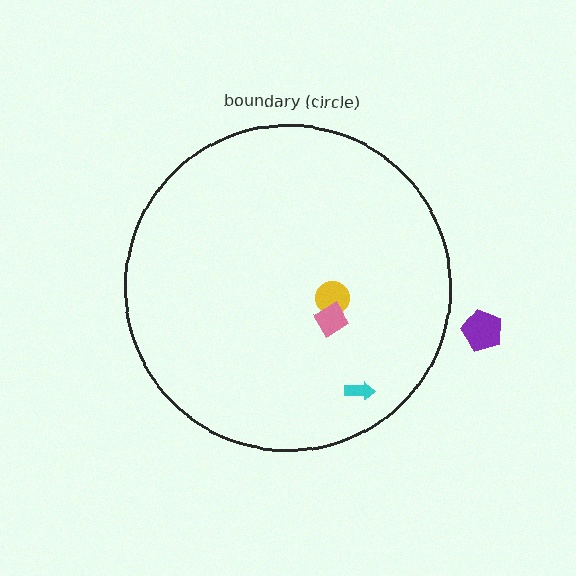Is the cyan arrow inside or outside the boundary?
Inside.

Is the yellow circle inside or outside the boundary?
Inside.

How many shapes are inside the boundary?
3 inside, 1 outside.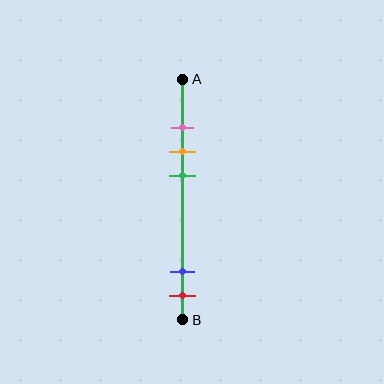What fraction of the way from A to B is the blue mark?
The blue mark is approximately 80% (0.8) of the way from A to B.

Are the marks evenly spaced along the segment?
No, the marks are not evenly spaced.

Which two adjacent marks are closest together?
The pink and orange marks are the closest adjacent pair.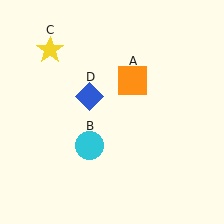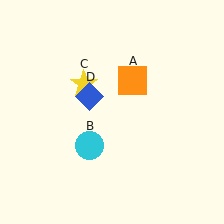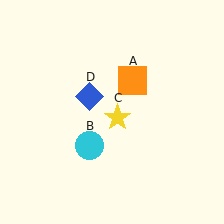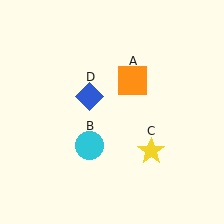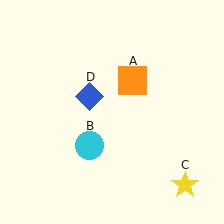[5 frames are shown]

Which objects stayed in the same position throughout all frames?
Orange square (object A) and cyan circle (object B) and blue diamond (object D) remained stationary.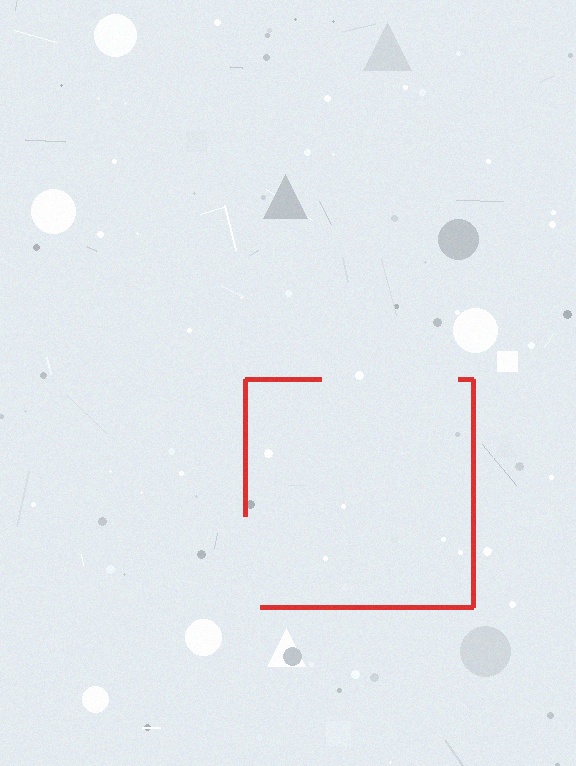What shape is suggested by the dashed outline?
The dashed outline suggests a square.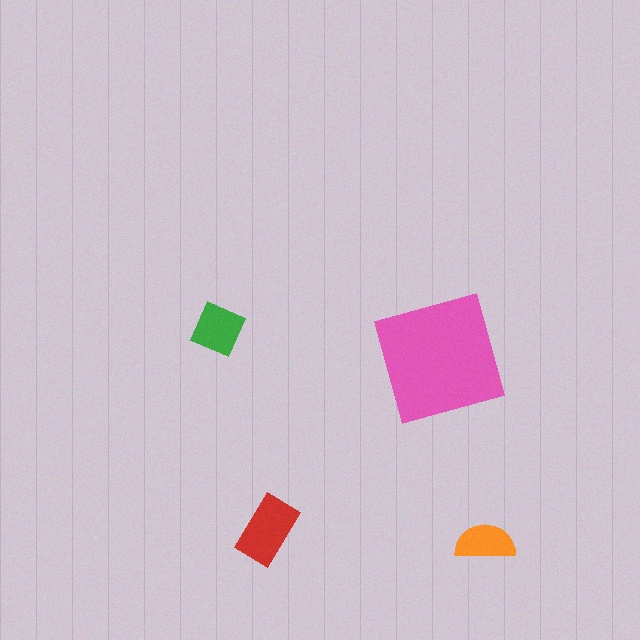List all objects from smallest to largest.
The orange semicircle, the green diamond, the red rectangle, the pink square.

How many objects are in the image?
There are 4 objects in the image.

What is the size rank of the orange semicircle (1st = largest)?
4th.